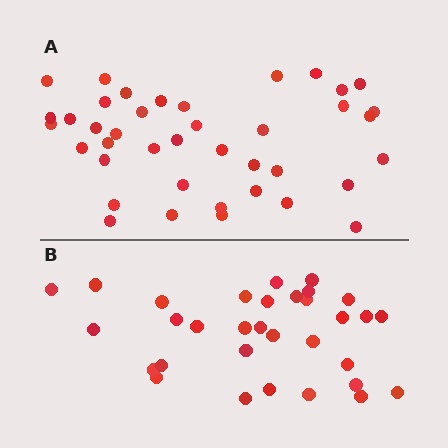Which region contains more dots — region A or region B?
Region A (the top region) has more dots.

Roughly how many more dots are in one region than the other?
Region A has roughly 8 or so more dots than region B.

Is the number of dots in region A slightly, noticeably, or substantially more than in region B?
Region A has noticeably more, but not dramatically so. The ratio is roughly 1.2 to 1.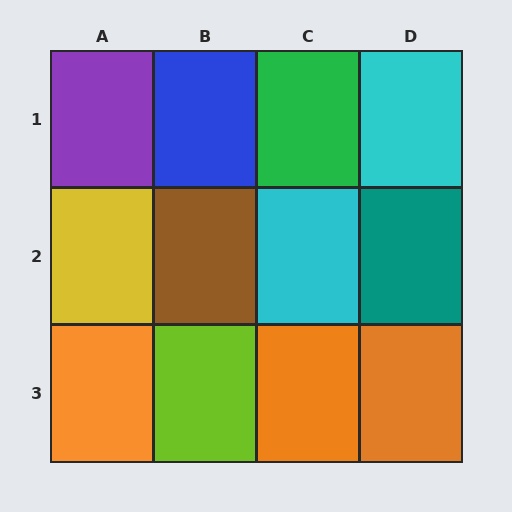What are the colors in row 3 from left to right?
Orange, lime, orange, orange.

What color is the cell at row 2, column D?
Teal.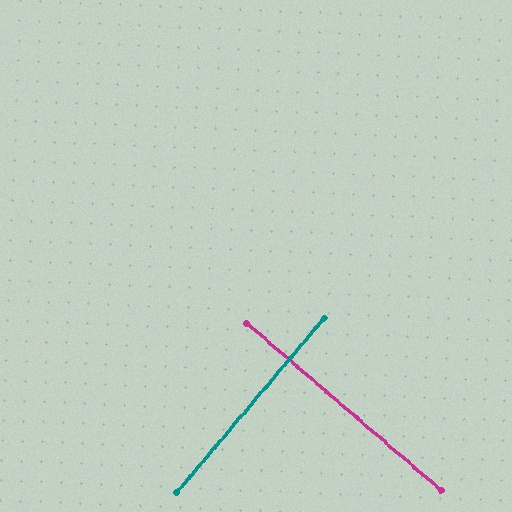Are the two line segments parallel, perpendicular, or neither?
Perpendicular — they meet at approximately 89°.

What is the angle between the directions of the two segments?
Approximately 89 degrees.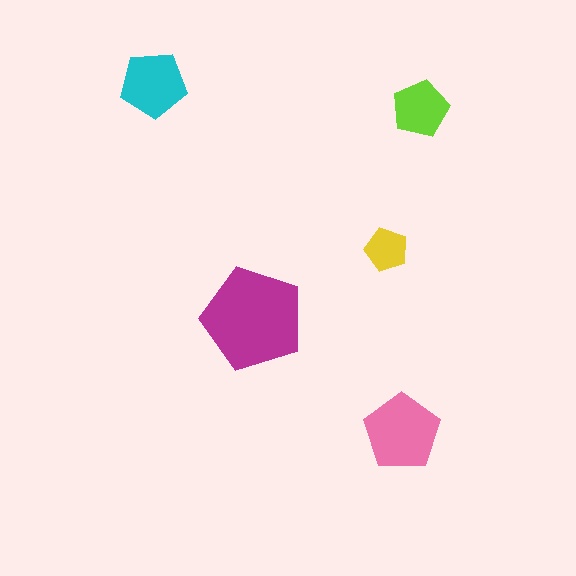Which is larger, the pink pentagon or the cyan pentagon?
The pink one.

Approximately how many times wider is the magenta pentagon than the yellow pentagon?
About 2.5 times wider.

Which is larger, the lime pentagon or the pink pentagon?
The pink one.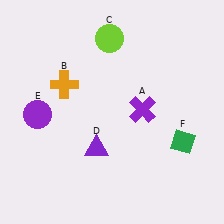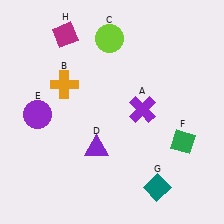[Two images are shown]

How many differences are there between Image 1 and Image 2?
There are 2 differences between the two images.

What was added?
A teal diamond (G), a magenta diamond (H) were added in Image 2.